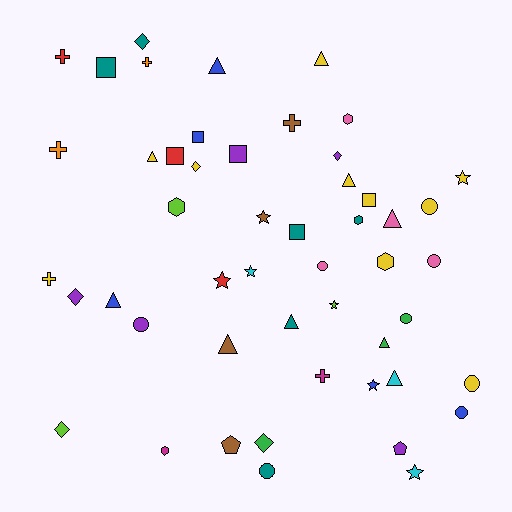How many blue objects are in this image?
There are 5 blue objects.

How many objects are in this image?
There are 50 objects.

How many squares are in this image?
There are 6 squares.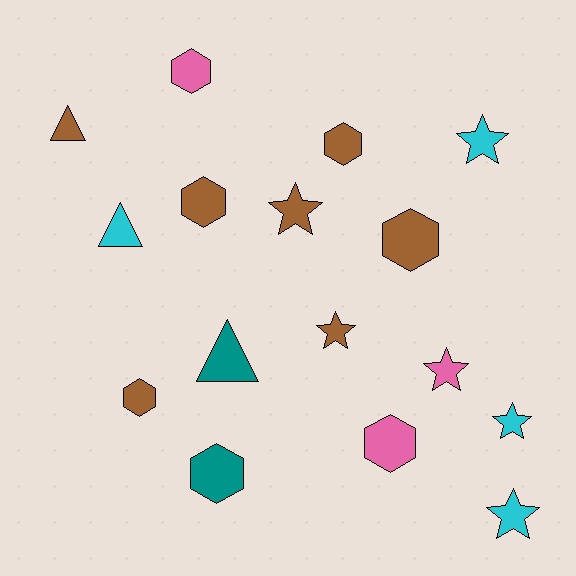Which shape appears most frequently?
Hexagon, with 7 objects.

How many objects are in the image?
There are 16 objects.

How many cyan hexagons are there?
There are no cyan hexagons.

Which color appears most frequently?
Brown, with 7 objects.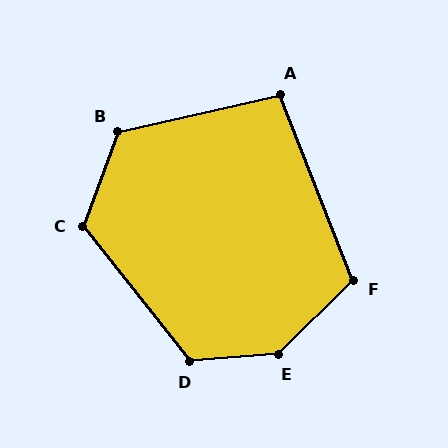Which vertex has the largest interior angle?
E, at approximately 140 degrees.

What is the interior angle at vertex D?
Approximately 124 degrees (obtuse).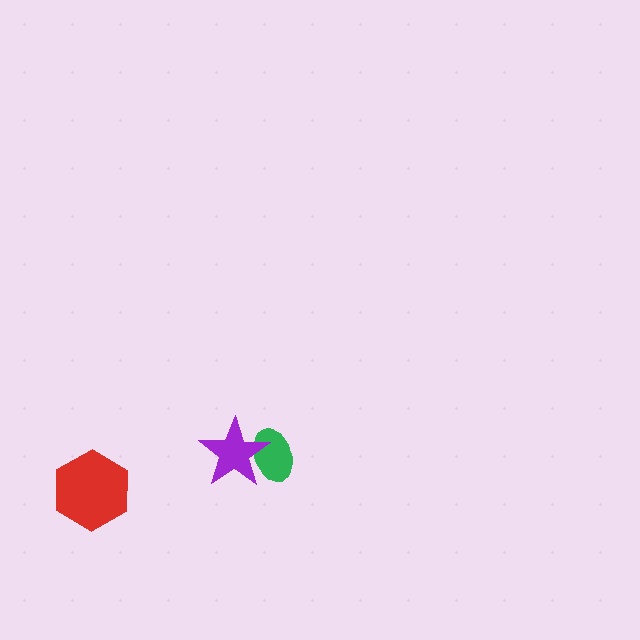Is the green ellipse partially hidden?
Yes, it is partially covered by another shape.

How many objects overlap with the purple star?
1 object overlaps with the purple star.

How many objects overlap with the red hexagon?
0 objects overlap with the red hexagon.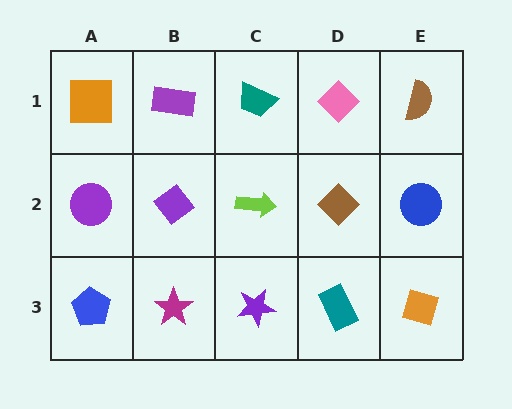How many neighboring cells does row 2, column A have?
3.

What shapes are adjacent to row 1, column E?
A blue circle (row 2, column E), a pink diamond (row 1, column D).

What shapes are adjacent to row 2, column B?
A purple rectangle (row 1, column B), a magenta star (row 3, column B), a purple circle (row 2, column A), a lime arrow (row 2, column C).